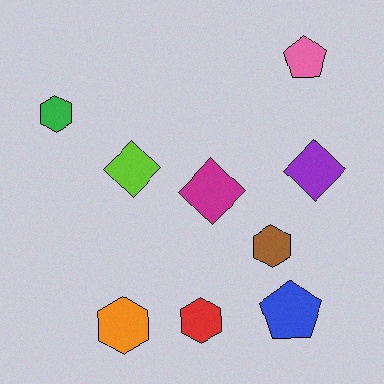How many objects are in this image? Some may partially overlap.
There are 9 objects.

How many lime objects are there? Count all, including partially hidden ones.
There is 1 lime object.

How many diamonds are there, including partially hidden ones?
There are 3 diamonds.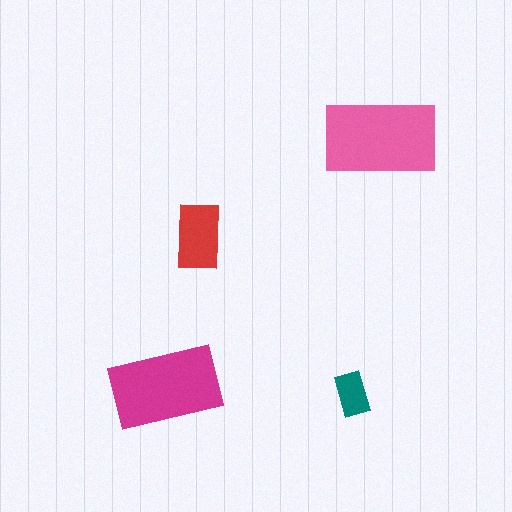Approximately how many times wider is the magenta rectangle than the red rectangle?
About 1.5 times wider.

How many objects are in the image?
There are 4 objects in the image.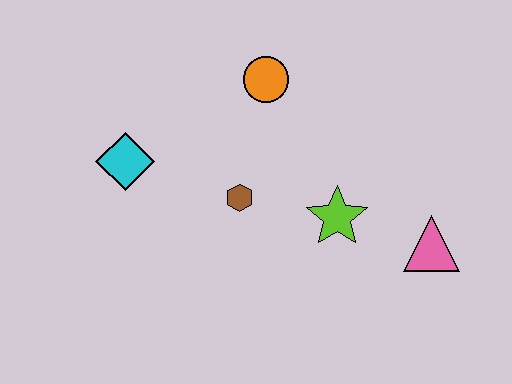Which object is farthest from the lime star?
The cyan diamond is farthest from the lime star.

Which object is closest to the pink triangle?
The lime star is closest to the pink triangle.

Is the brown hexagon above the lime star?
Yes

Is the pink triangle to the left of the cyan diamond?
No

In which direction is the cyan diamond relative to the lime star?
The cyan diamond is to the left of the lime star.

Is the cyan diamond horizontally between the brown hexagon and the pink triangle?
No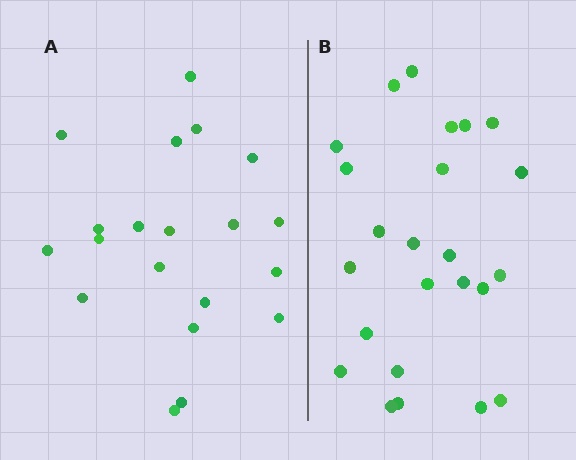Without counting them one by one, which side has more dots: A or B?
Region B (the right region) has more dots.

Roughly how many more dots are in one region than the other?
Region B has about 4 more dots than region A.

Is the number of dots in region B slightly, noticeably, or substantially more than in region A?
Region B has only slightly more — the two regions are fairly close. The ratio is roughly 1.2 to 1.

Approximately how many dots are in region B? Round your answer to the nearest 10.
About 20 dots. (The exact count is 24, which rounds to 20.)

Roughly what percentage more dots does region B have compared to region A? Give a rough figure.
About 20% more.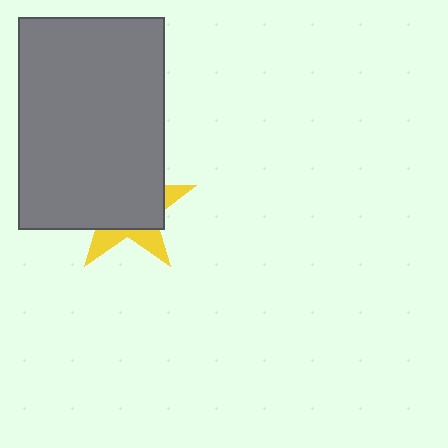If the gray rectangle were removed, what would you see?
You would see the complete yellow star.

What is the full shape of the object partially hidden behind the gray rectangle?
The partially hidden object is a yellow star.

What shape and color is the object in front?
The object in front is a gray rectangle.